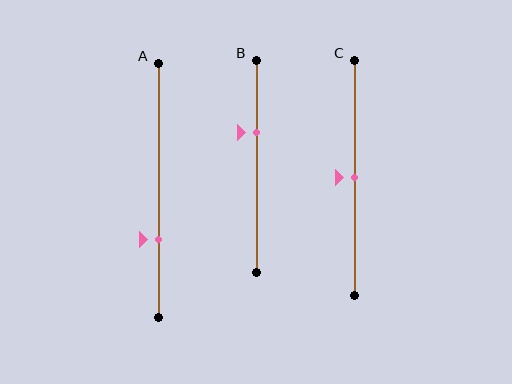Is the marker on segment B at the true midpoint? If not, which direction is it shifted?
No, the marker on segment B is shifted upward by about 16% of the segment length.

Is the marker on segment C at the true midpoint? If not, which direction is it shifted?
Yes, the marker on segment C is at the true midpoint.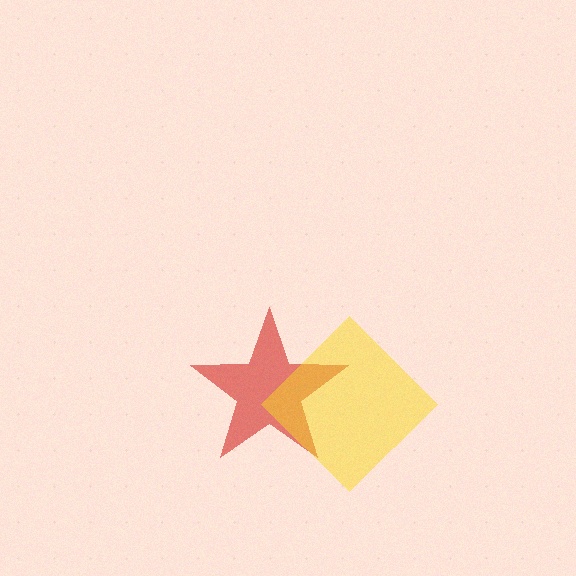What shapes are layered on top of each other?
The layered shapes are: a red star, a yellow diamond.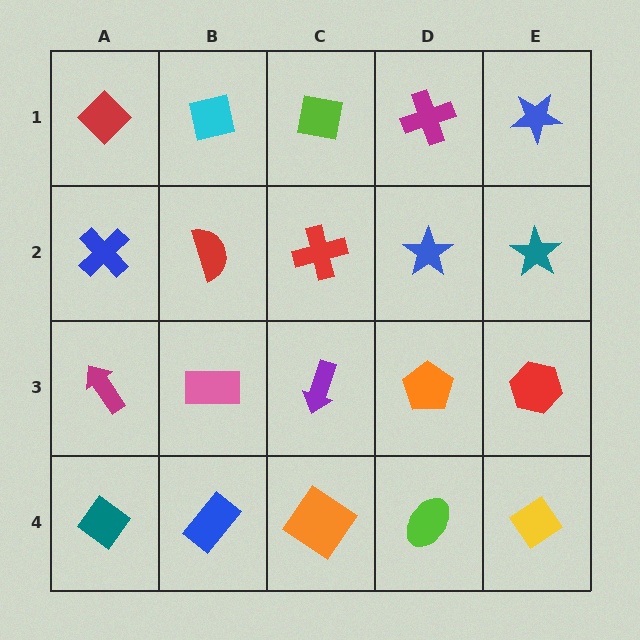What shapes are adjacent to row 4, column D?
An orange pentagon (row 3, column D), an orange diamond (row 4, column C), a yellow diamond (row 4, column E).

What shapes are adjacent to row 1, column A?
A blue cross (row 2, column A), a cyan square (row 1, column B).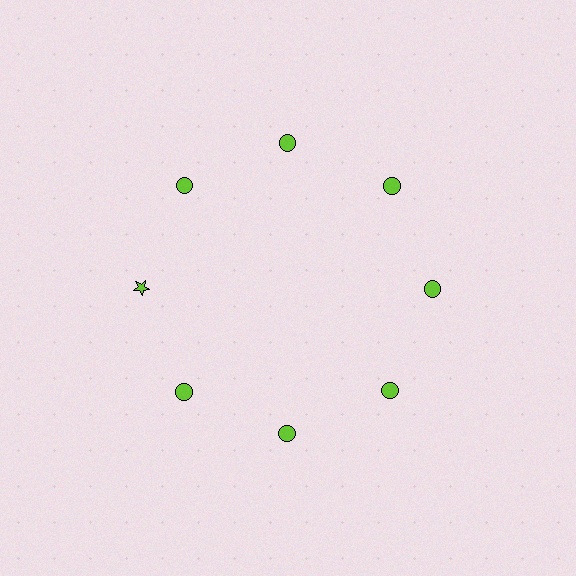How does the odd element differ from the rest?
It has a different shape: star instead of circle.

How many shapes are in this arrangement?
There are 8 shapes arranged in a ring pattern.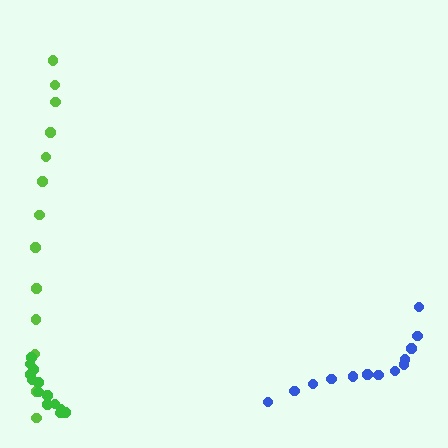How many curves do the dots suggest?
There are 3 distinct paths.